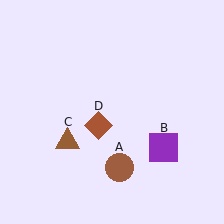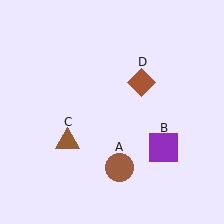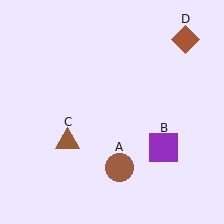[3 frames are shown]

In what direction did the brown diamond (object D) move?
The brown diamond (object D) moved up and to the right.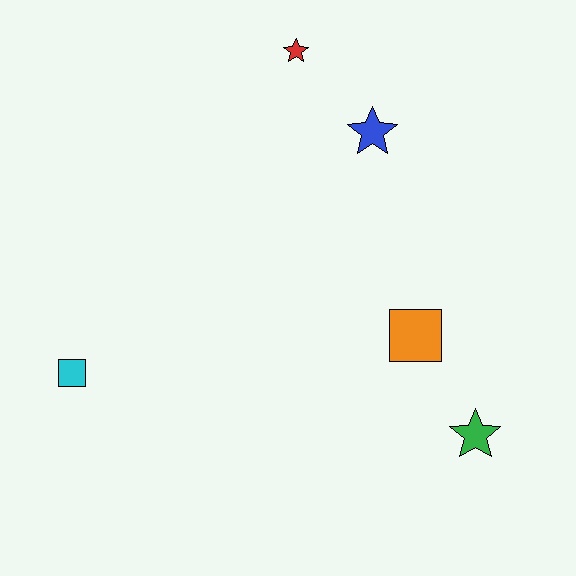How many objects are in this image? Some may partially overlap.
There are 5 objects.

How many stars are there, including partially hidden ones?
There are 3 stars.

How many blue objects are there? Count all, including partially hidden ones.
There is 1 blue object.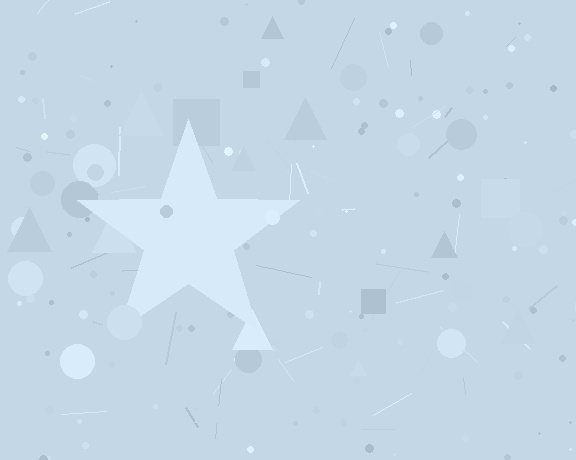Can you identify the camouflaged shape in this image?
The camouflaged shape is a star.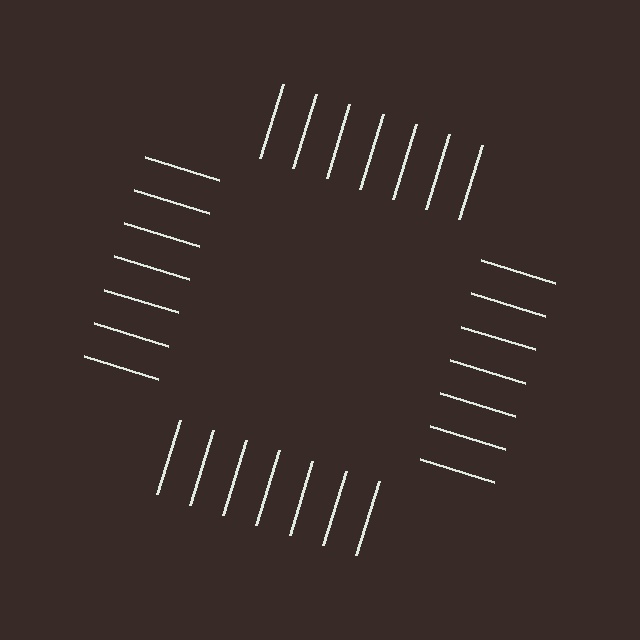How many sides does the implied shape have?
4 sides — the line-ends trace a square.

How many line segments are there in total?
28 — 7 along each of the 4 edges.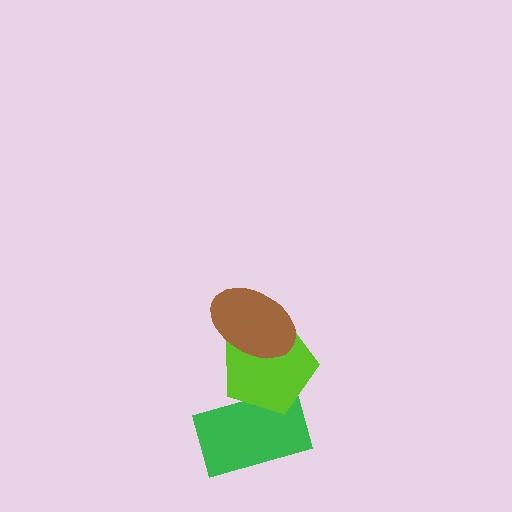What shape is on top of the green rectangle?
The lime pentagon is on top of the green rectangle.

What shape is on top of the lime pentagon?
The brown ellipse is on top of the lime pentagon.